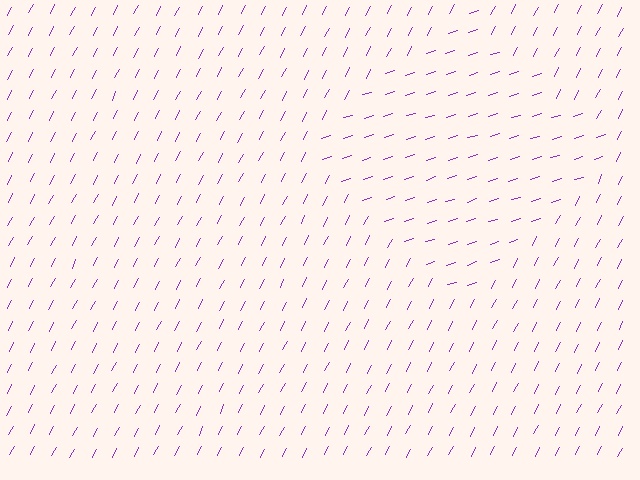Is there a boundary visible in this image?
Yes, there is a texture boundary formed by a change in line orientation.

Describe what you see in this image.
The image is filled with small purple line segments. A diamond region in the image has lines oriented differently from the surrounding lines, creating a visible texture boundary.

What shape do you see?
I see a diamond.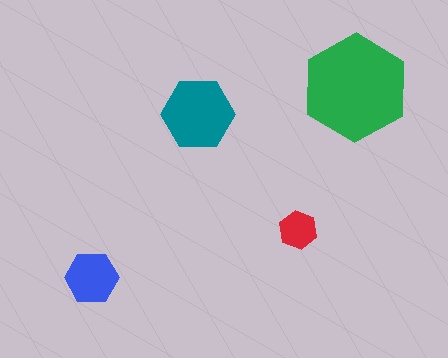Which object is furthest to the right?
The green hexagon is rightmost.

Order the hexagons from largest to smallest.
the green one, the teal one, the blue one, the red one.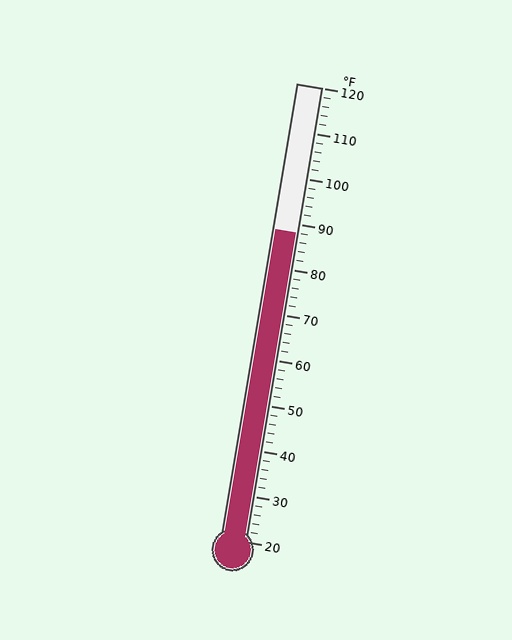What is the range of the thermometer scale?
The thermometer scale ranges from 20°F to 120°F.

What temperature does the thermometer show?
The thermometer shows approximately 88°F.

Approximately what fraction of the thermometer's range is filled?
The thermometer is filled to approximately 70% of its range.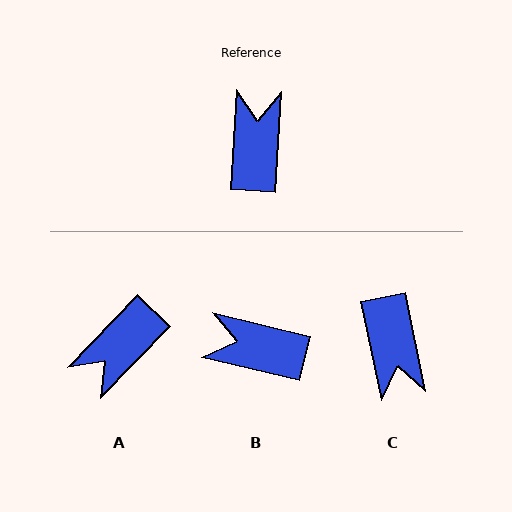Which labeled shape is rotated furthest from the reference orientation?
C, about 165 degrees away.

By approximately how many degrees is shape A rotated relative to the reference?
Approximately 139 degrees counter-clockwise.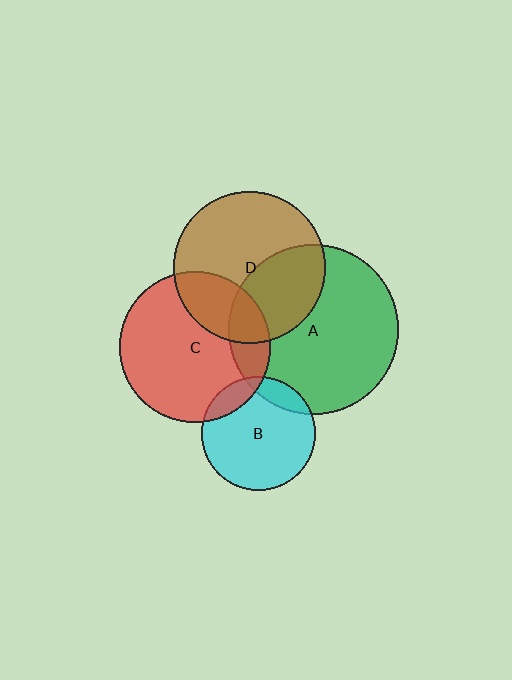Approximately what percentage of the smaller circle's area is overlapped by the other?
Approximately 35%.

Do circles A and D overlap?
Yes.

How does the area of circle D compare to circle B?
Approximately 1.8 times.